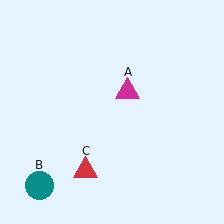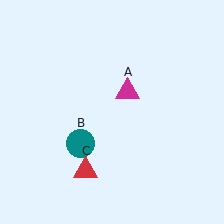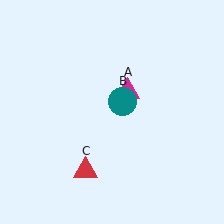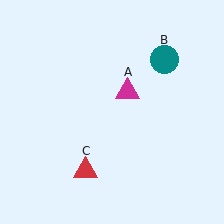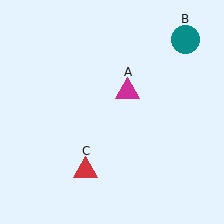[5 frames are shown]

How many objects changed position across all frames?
1 object changed position: teal circle (object B).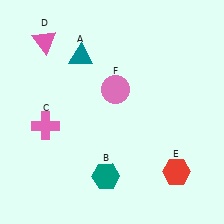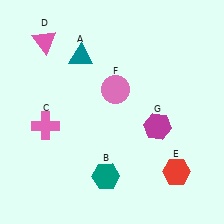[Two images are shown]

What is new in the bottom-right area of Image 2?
A magenta hexagon (G) was added in the bottom-right area of Image 2.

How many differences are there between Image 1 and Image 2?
There is 1 difference between the two images.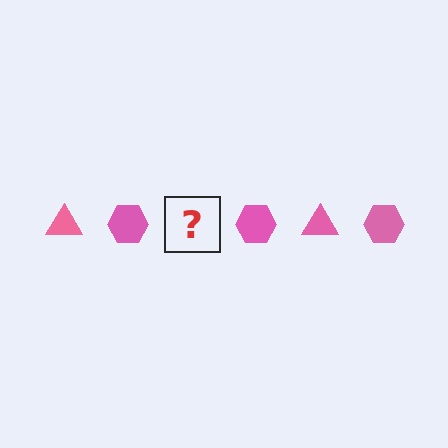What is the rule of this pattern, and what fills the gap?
The rule is that the pattern cycles through triangle, hexagon shapes in pink. The gap should be filled with a pink triangle.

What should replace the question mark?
The question mark should be replaced with a pink triangle.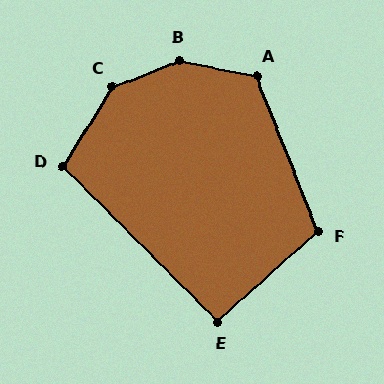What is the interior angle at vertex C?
Approximately 143 degrees (obtuse).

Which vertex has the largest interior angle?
B, at approximately 147 degrees.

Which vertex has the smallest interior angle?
E, at approximately 93 degrees.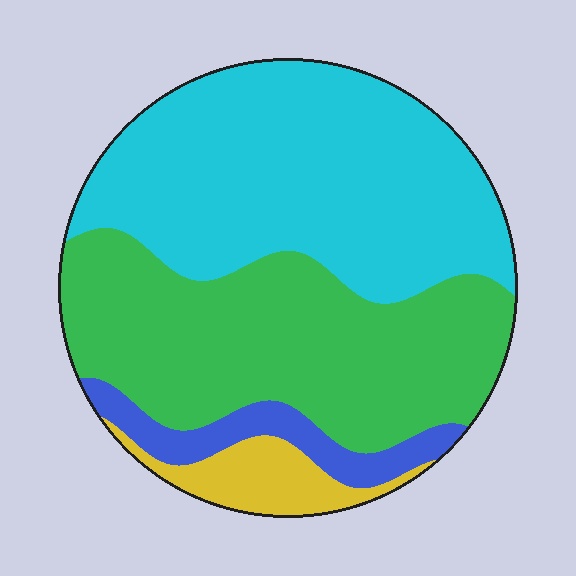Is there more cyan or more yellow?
Cyan.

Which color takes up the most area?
Cyan, at roughly 45%.